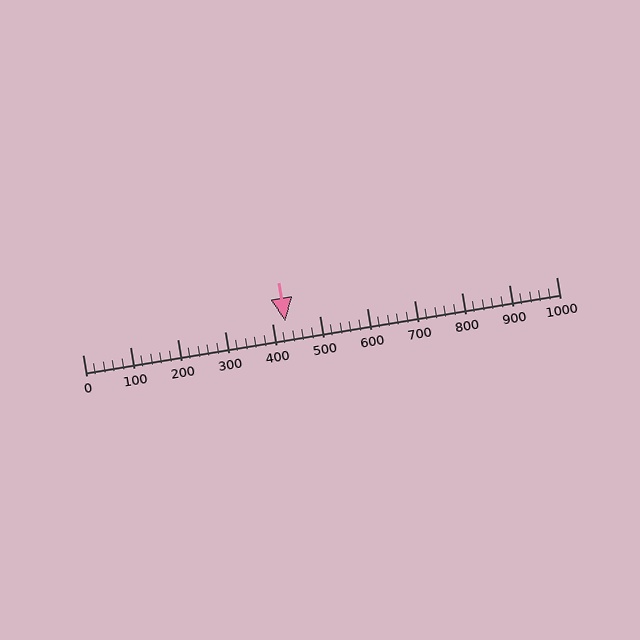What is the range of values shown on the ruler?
The ruler shows values from 0 to 1000.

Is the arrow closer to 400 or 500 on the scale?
The arrow is closer to 400.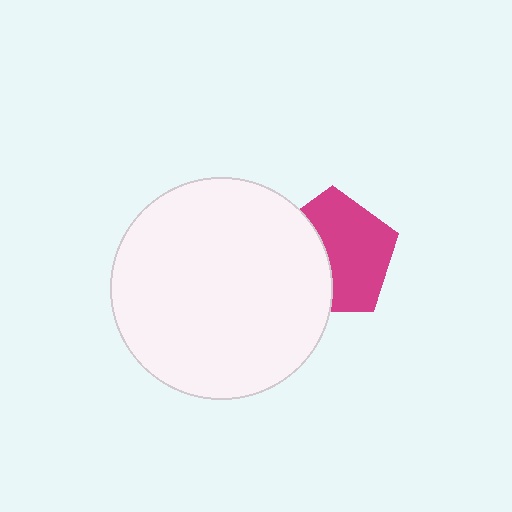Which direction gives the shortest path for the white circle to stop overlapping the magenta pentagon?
Moving left gives the shortest separation.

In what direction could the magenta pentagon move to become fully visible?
The magenta pentagon could move right. That would shift it out from behind the white circle entirely.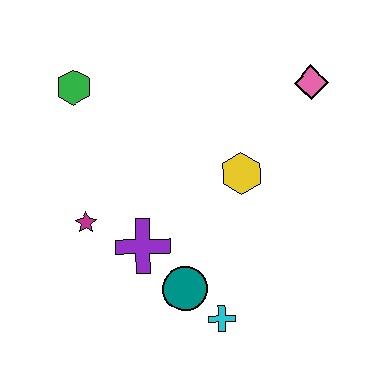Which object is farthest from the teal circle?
The pink diamond is farthest from the teal circle.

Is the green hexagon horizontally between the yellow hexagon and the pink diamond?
No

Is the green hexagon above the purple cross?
Yes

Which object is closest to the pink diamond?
The yellow hexagon is closest to the pink diamond.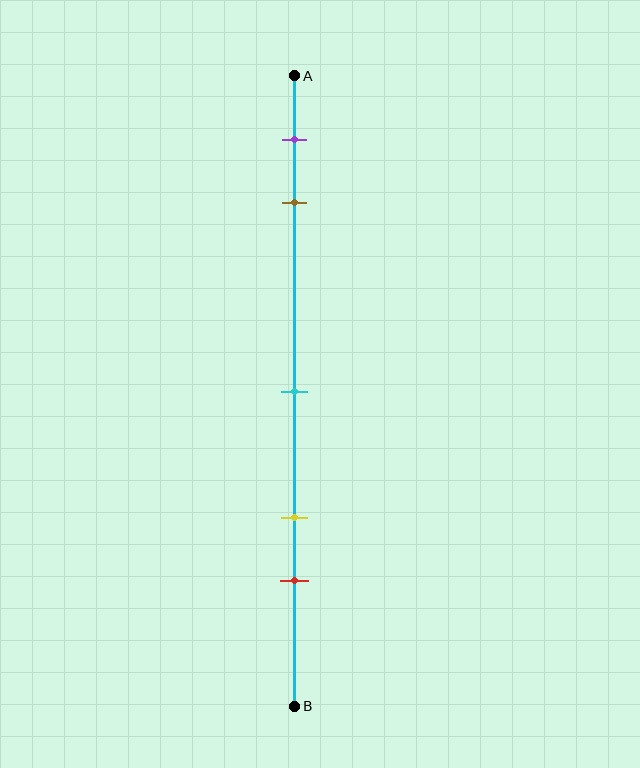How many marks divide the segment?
There are 5 marks dividing the segment.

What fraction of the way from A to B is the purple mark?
The purple mark is approximately 10% (0.1) of the way from A to B.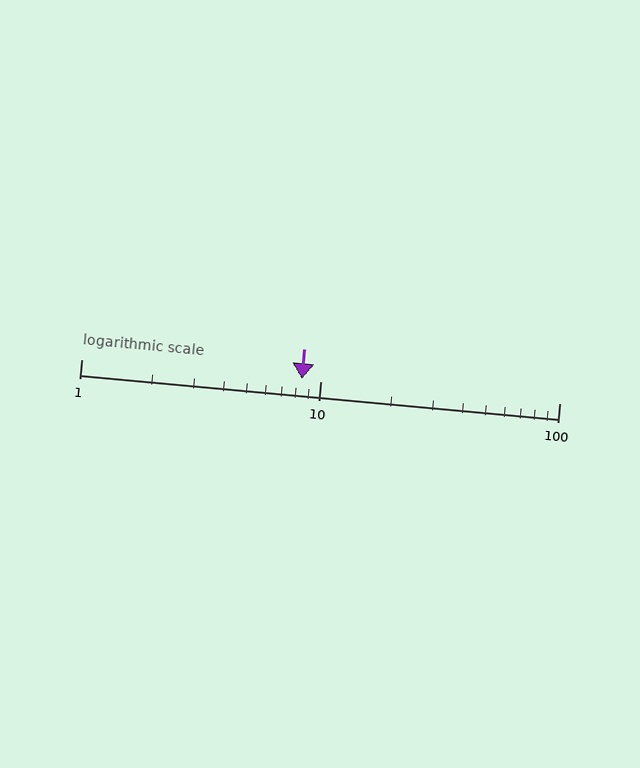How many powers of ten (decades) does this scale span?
The scale spans 2 decades, from 1 to 100.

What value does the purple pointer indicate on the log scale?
The pointer indicates approximately 8.4.